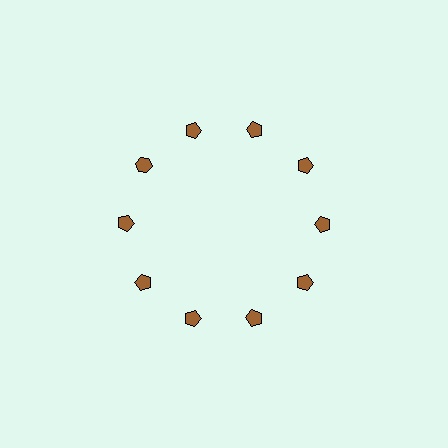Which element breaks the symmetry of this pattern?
The brown hexagon at roughly the 10 o'clock position breaks the symmetry. All other shapes are brown pentagons.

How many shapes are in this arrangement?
There are 10 shapes arranged in a ring pattern.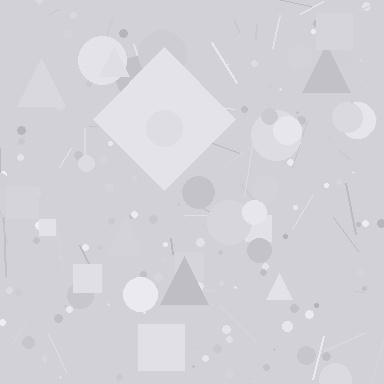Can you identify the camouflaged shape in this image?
The camouflaged shape is a diamond.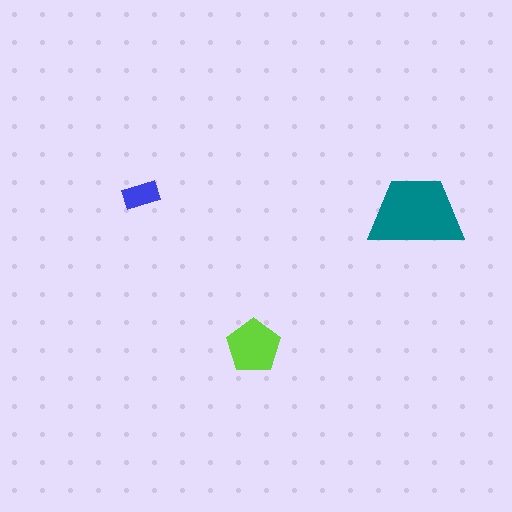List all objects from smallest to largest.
The blue rectangle, the lime pentagon, the teal trapezoid.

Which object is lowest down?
The lime pentagon is bottommost.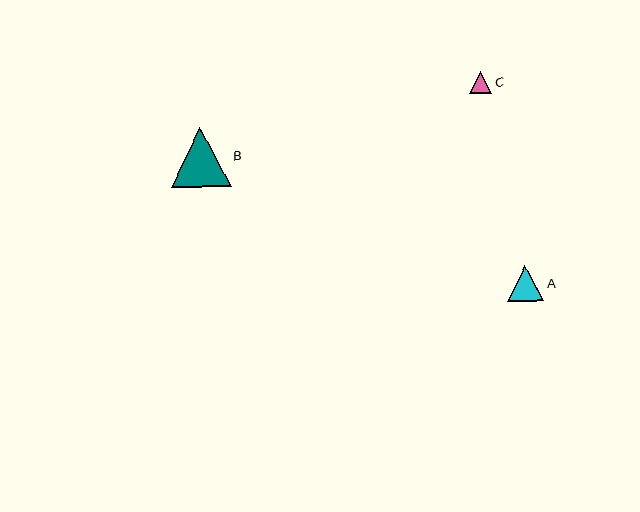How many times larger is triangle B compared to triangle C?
Triangle B is approximately 2.8 times the size of triangle C.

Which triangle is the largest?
Triangle B is the largest with a size of approximately 60 pixels.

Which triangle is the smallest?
Triangle C is the smallest with a size of approximately 22 pixels.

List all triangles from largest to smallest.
From largest to smallest: B, A, C.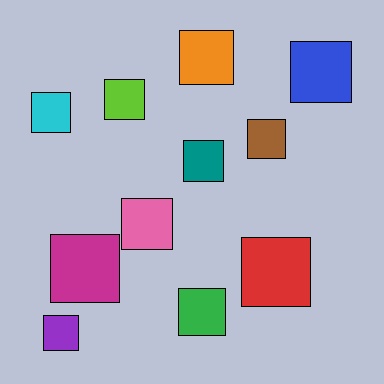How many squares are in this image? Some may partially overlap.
There are 11 squares.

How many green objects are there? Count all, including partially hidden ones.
There is 1 green object.